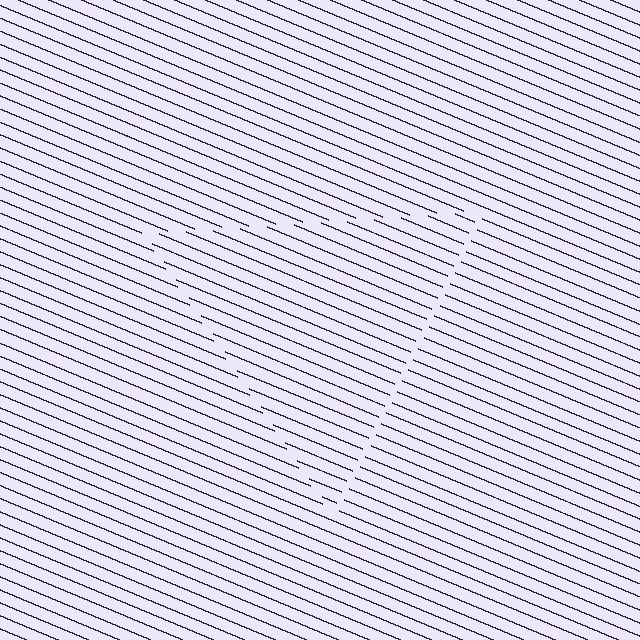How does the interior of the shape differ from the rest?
The interior of the shape contains the same grating, shifted by half a period — the contour is defined by the phase discontinuity where line-ends from the inner and outer gratings abut.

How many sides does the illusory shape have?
3 sides — the line-ends trace a triangle.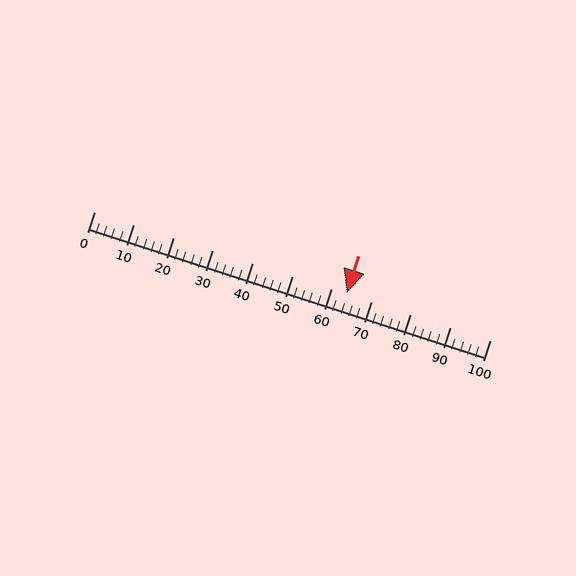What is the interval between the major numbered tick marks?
The major tick marks are spaced 10 units apart.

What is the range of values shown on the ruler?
The ruler shows values from 0 to 100.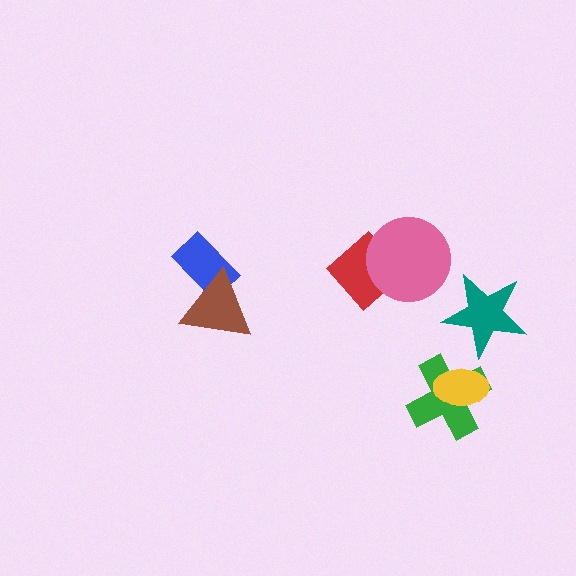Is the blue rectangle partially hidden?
Yes, it is partially covered by another shape.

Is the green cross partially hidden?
Yes, it is partially covered by another shape.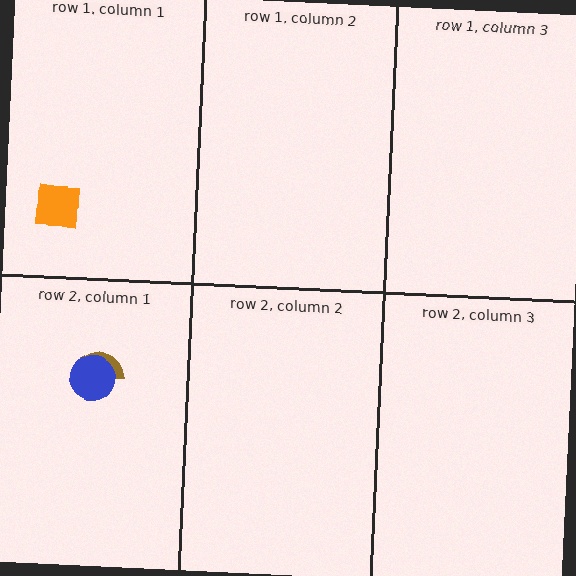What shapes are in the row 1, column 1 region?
The orange square.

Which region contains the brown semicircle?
The row 2, column 1 region.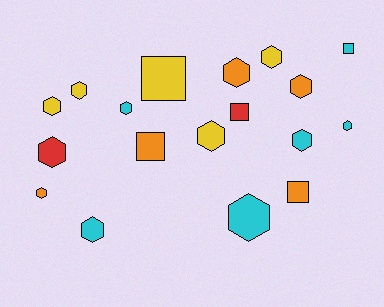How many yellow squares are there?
There is 1 yellow square.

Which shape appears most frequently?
Hexagon, with 13 objects.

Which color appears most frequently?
Cyan, with 6 objects.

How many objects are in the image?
There are 18 objects.